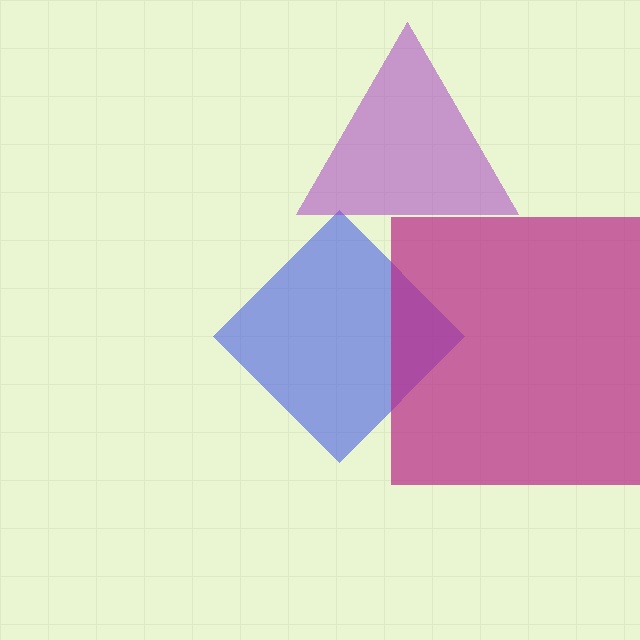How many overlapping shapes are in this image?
There are 3 overlapping shapes in the image.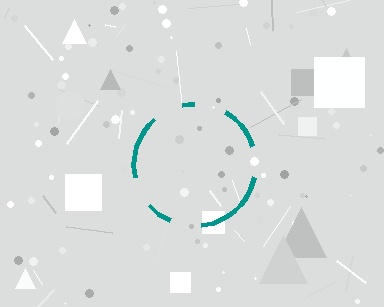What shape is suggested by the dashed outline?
The dashed outline suggests a circle.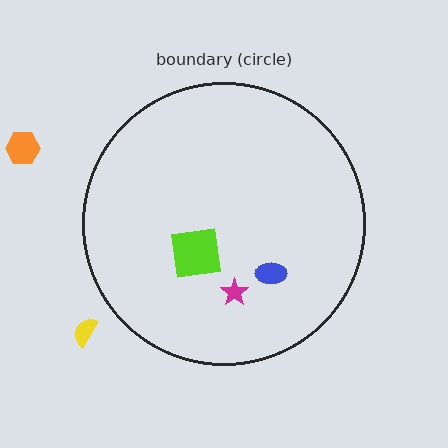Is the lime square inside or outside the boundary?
Inside.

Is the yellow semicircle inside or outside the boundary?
Outside.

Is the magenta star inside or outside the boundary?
Inside.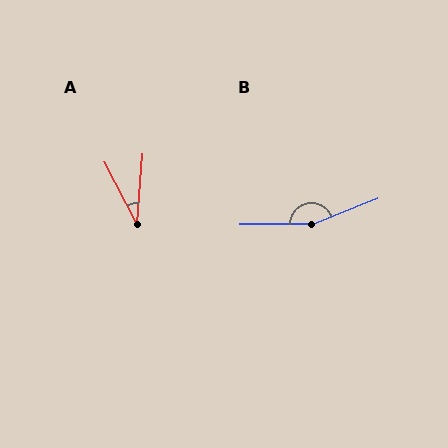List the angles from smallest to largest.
A (32°), B (159°).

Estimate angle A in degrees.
Approximately 32 degrees.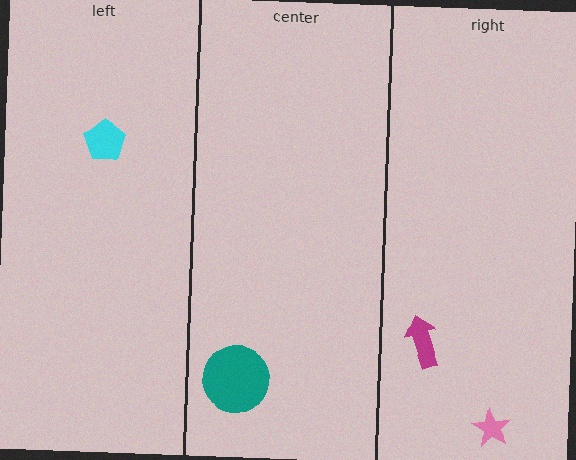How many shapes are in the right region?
2.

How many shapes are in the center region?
1.